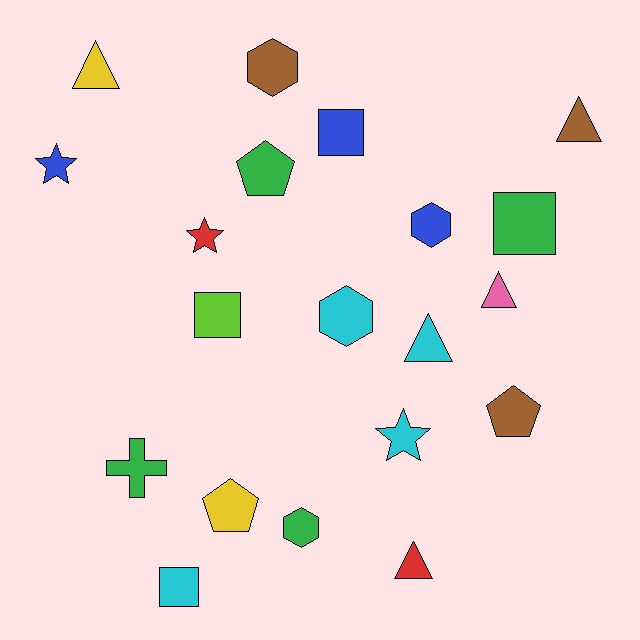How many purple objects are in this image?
There are no purple objects.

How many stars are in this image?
There are 3 stars.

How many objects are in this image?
There are 20 objects.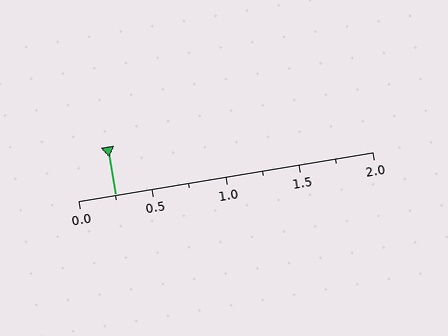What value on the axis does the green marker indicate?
The marker indicates approximately 0.25.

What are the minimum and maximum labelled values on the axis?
The axis runs from 0.0 to 2.0.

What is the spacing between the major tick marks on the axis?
The major ticks are spaced 0.5 apart.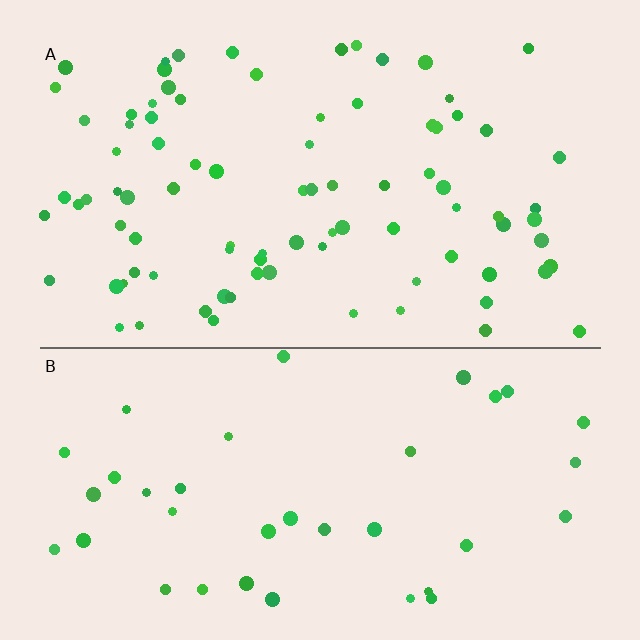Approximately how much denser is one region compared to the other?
Approximately 2.3× — region A over region B.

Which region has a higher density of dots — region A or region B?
A (the top).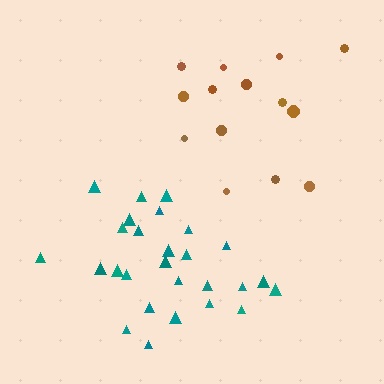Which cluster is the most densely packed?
Teal.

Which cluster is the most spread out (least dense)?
Brown.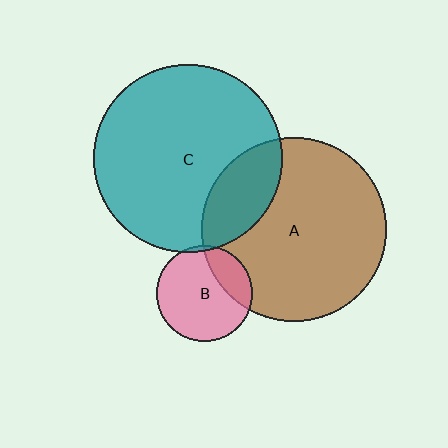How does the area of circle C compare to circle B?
Approximately 3.9 times.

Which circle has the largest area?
Circle C (teal).